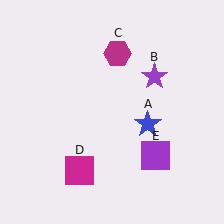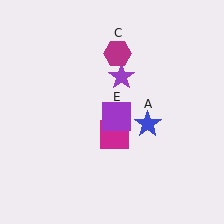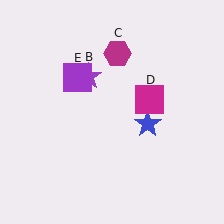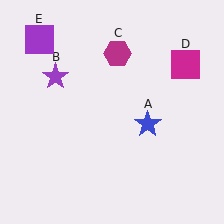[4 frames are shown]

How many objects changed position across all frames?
3 objects changed position: purple star (object B), magenta square (object D), purple square (object E).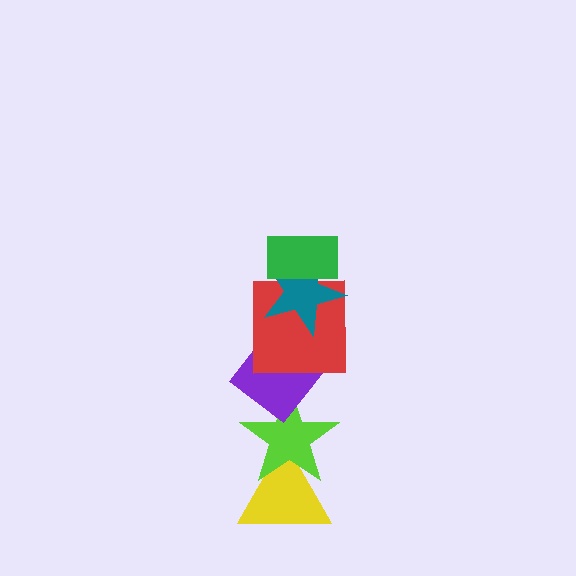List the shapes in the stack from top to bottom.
From top to bottom: the green rectangle, the teal star, the red square, the purple diamond, the lime star, the yellow triangle.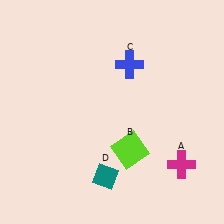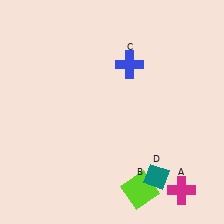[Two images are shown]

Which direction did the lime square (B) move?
The lime square (B) moved down.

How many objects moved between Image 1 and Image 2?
3 objects moved between the two images.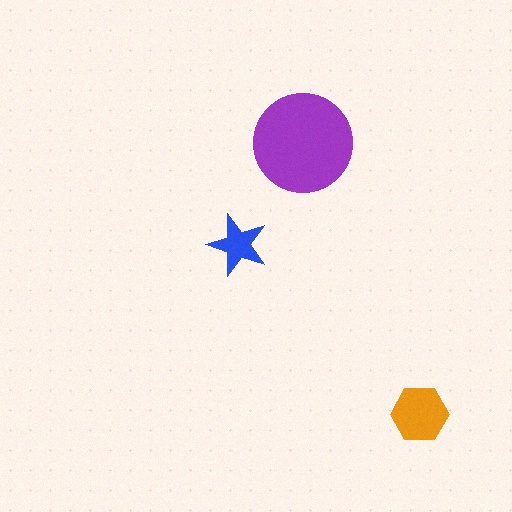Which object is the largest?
The purple circle.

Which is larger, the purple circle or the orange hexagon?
The purple circle.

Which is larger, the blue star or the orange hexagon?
The orange hexagon.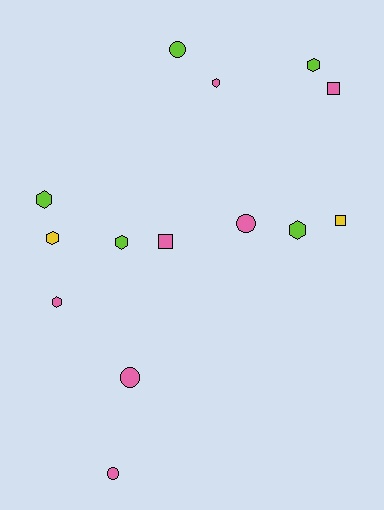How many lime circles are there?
There is 1 lime circle.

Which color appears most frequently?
Pink, with 7 objects.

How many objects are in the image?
There are 14 objects.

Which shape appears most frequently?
Hexagon, with 7 objects.